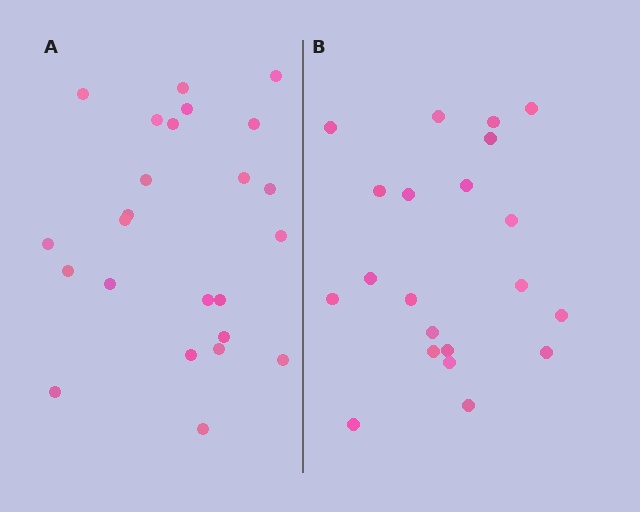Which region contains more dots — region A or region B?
Region A (the left region) has more dots.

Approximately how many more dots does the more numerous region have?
Region A has just a few more — roughly 2 or 3 more dots than region B.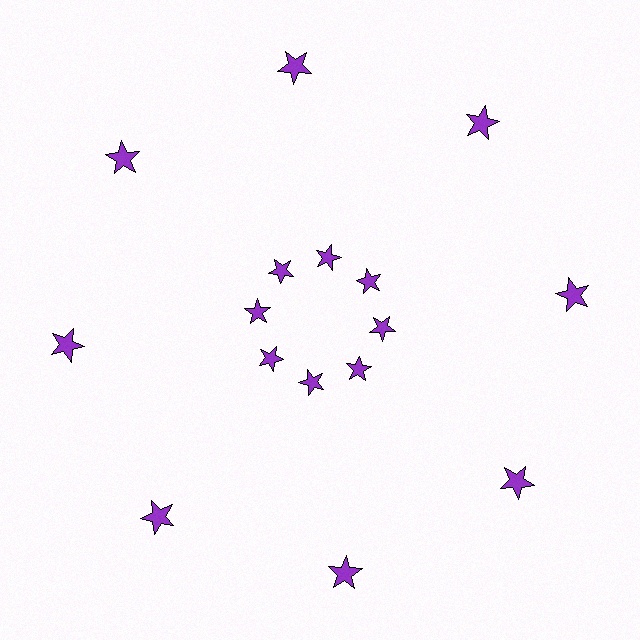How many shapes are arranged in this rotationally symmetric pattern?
There are 16 shapes, arranged in 8 groups of 2.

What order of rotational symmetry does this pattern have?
This pattern has 8-fold rotational symmetry.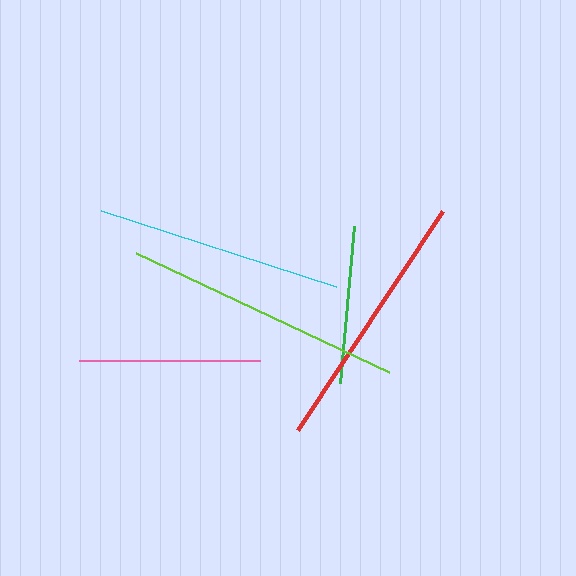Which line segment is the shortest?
The green line is the shortest at approximately 157 pixels.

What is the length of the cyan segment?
The cyan segment is approximately 247 pixels long.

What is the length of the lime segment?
The lime segment is approximately 279 pixels long.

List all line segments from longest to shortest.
From longest to shortest: lime, red, cyan, pink, green.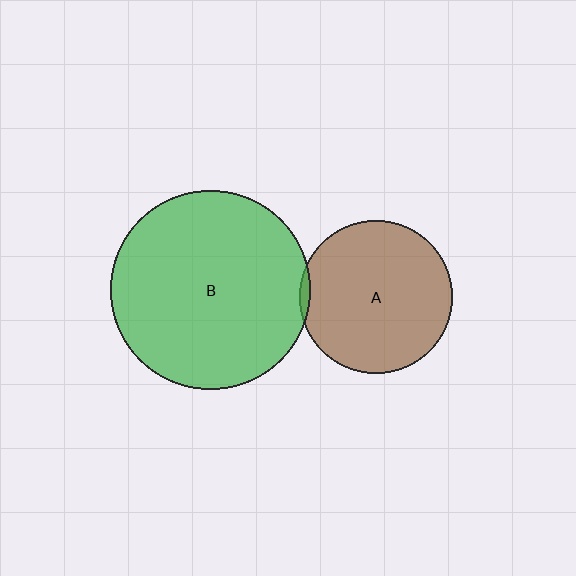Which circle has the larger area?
Circle B (green).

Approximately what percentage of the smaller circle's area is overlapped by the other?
Approximately 5%.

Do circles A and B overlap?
Yes.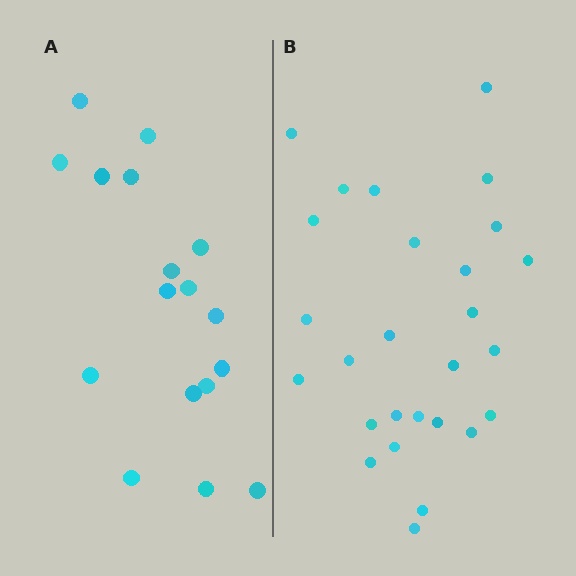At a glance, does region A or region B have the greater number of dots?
Region B (the right region) has more dots.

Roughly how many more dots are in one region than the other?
Region B has roughly 10 or so more dots than region A.